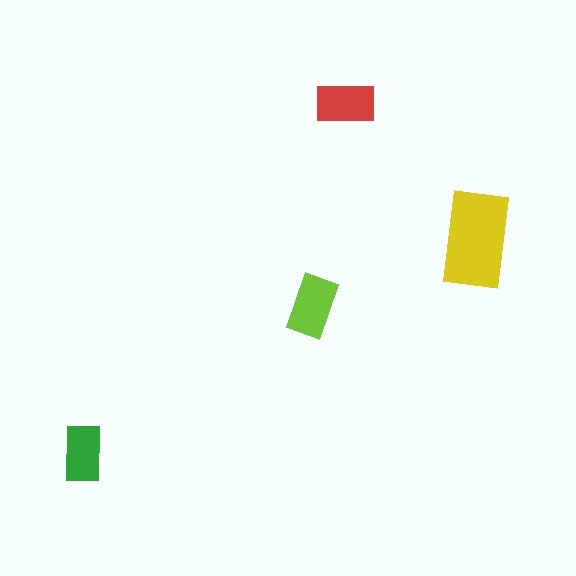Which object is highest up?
The red rectangle is topmost.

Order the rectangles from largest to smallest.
the yellow one, the lime one, the red one, the green one.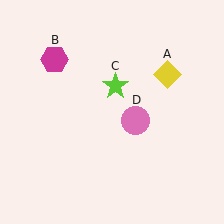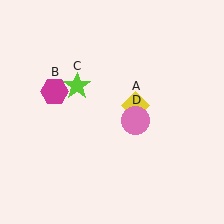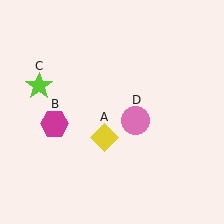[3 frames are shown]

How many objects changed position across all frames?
3 objects changed position: yellow diamond (object A), magenta hexagon (object B), lime star (object C).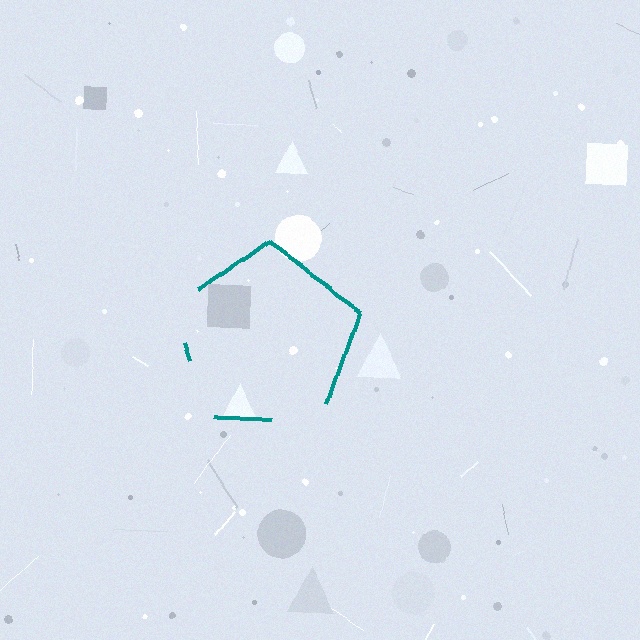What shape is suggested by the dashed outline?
The dashed outline suggests a pentagon.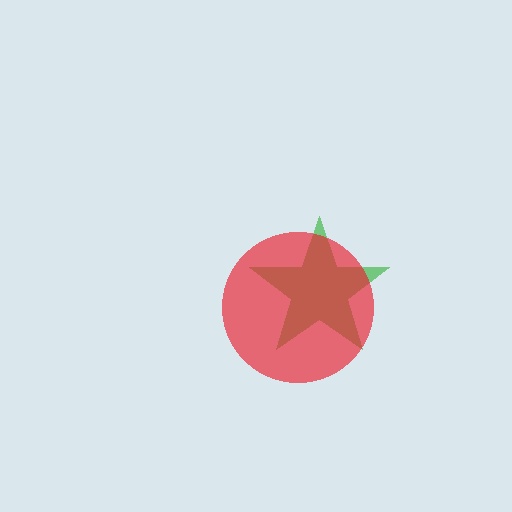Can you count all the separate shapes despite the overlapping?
Yes, there are 2 separate shapes.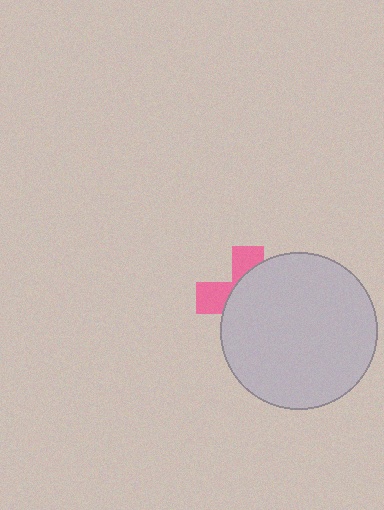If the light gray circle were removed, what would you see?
You would see the complete pink cross.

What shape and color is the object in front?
The object in front is a light gray circle.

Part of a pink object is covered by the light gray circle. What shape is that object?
It is a cross.